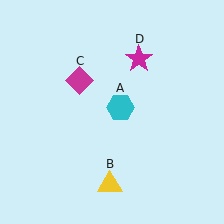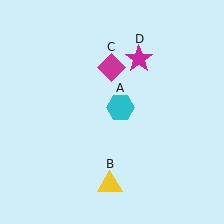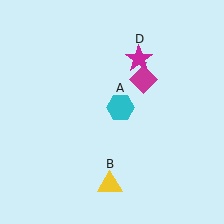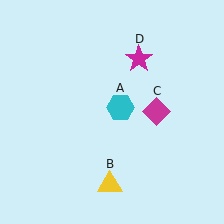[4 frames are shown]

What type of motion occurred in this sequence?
The magenta diamond (object C) rotated clockwise around the center of the scene.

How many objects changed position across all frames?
1 object changed position: magenta diamond (object C).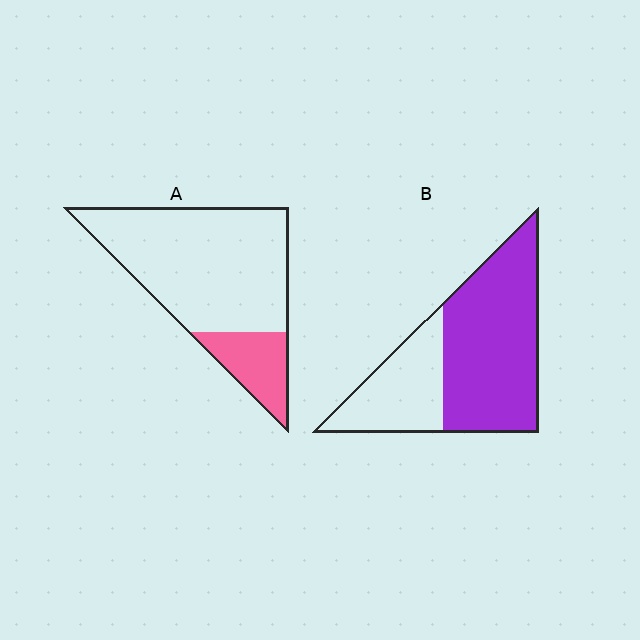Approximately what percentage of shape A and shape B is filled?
A is approximately 20% and B is approximately 65%.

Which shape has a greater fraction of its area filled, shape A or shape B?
Shape B.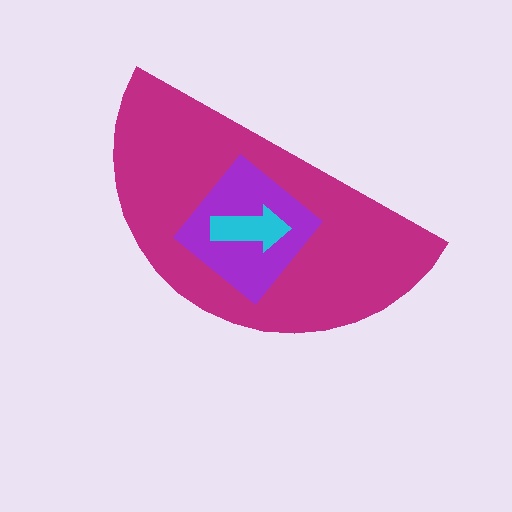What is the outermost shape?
The magenta semicircle.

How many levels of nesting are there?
3.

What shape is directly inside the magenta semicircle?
The purple diamond.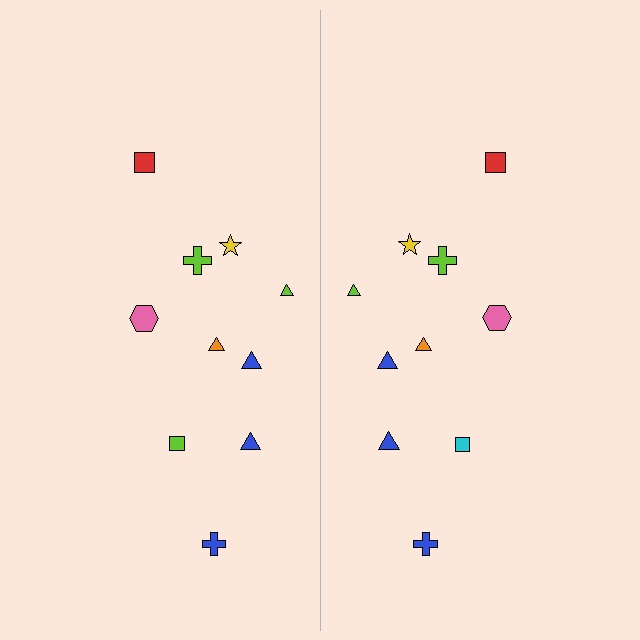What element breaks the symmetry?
The cyan square on the right side breaks the symmetry — its mirror counterpart is lime.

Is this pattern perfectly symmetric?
No, the pattern is not perfectly symmetric. The cyan square on the right side breaks the symmetry — its mirror counterpart is lime.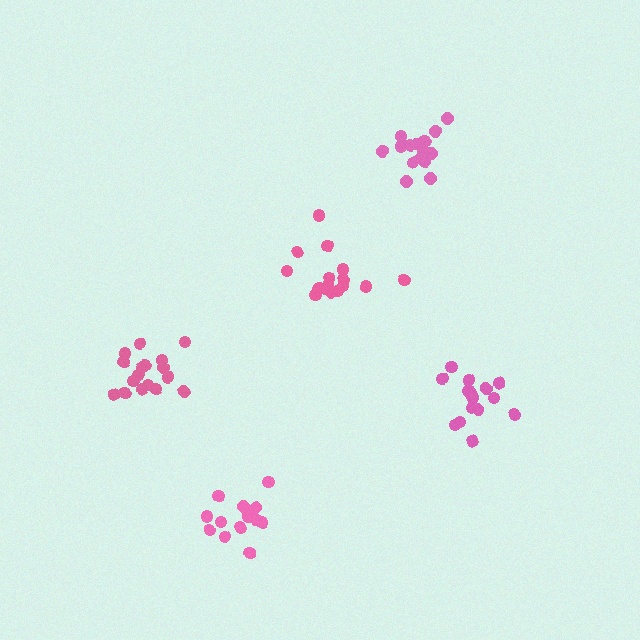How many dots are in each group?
Group 1: 17 dots, Group 2: 14 dots, Group 3: 15 dots, Group 4: 15 dots, Group 5: 17 dots (78 total).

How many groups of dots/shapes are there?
There are 5 groups.